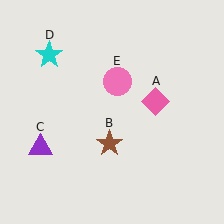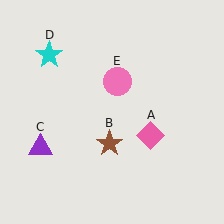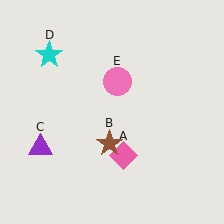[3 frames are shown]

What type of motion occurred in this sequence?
The pink diamond (object A) rotated clockwise around the center of the scene.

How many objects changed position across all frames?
1 object changed position: pink diamond (object A).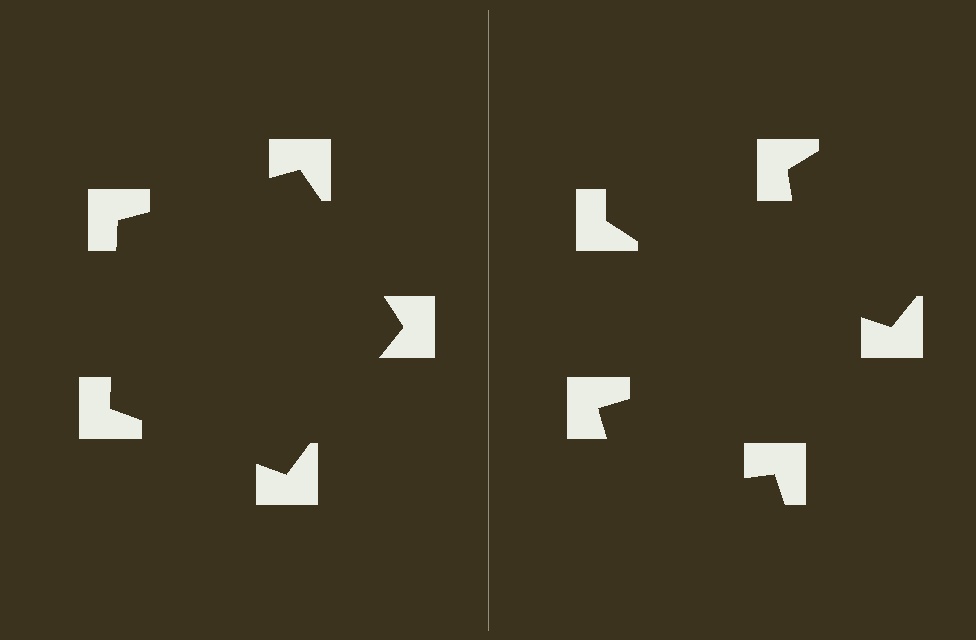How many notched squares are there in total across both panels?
10 — 5 on each side.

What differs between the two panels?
The notched squares are positioned identically on both sides; only the wedge orientations differ. On the left they align to a pentagon; on the right they are misaligned.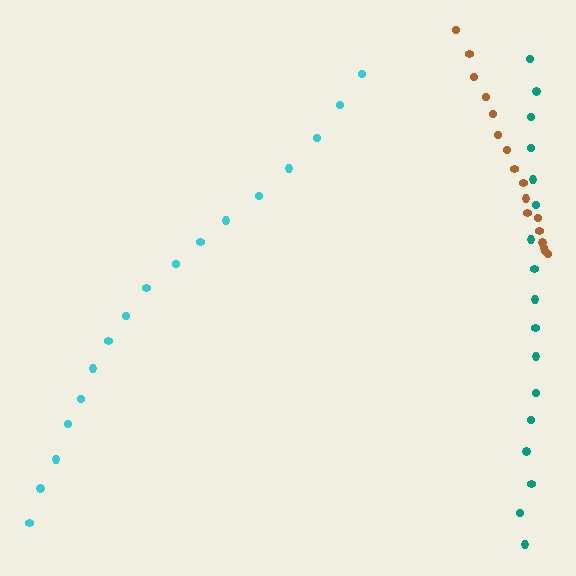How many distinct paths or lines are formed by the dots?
There are 3 distinct paths.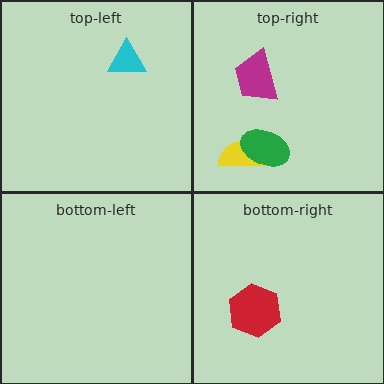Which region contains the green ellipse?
The top-right region.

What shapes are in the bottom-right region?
The red hexagon.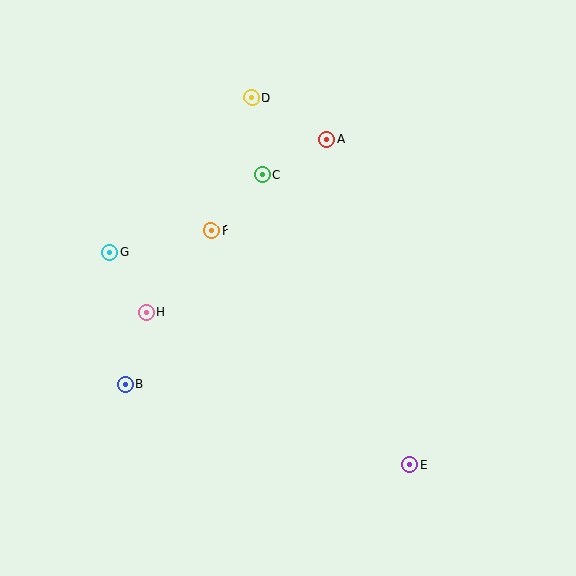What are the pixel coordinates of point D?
Point D is at (252, 98).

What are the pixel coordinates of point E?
Point E is at (410, 465).